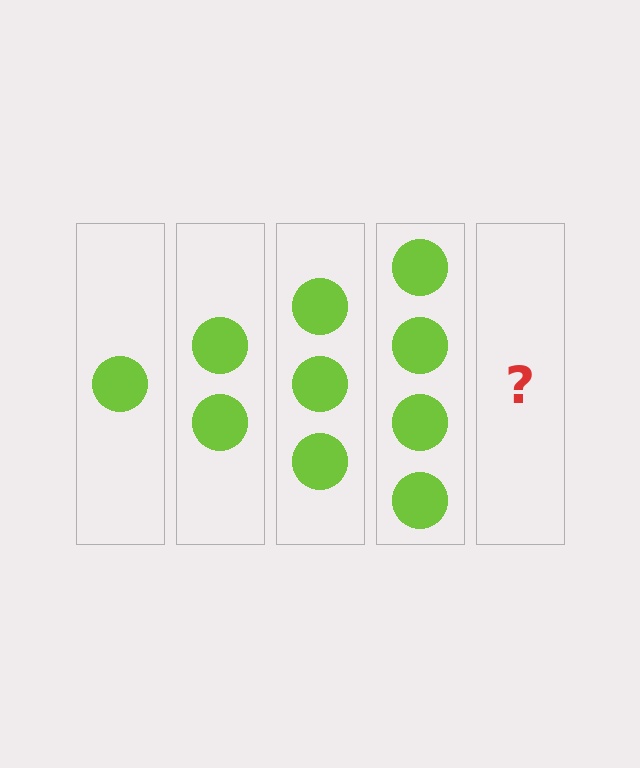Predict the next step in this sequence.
The next step is 5 circles.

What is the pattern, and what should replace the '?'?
The pattern is that each step adds one more circle. The '?' should be 5 circles.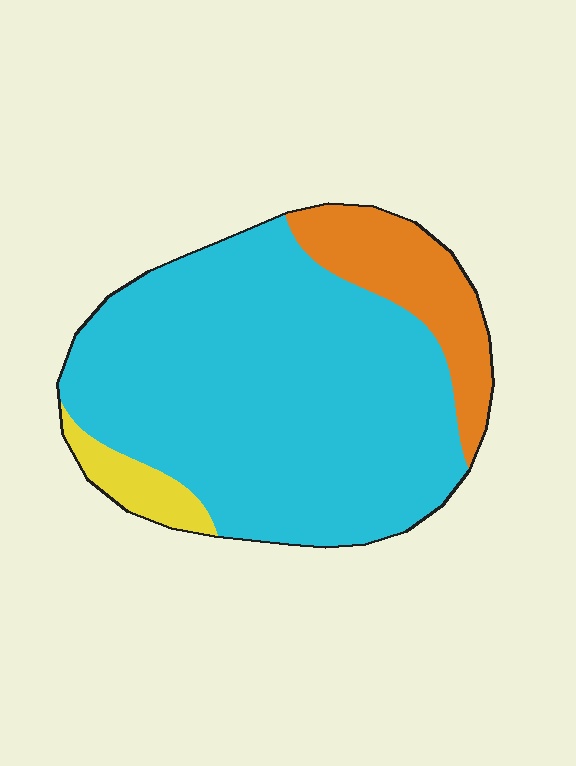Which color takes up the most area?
Cyan, at roughly 80%.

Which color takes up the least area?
Yellow, at roughly 5%.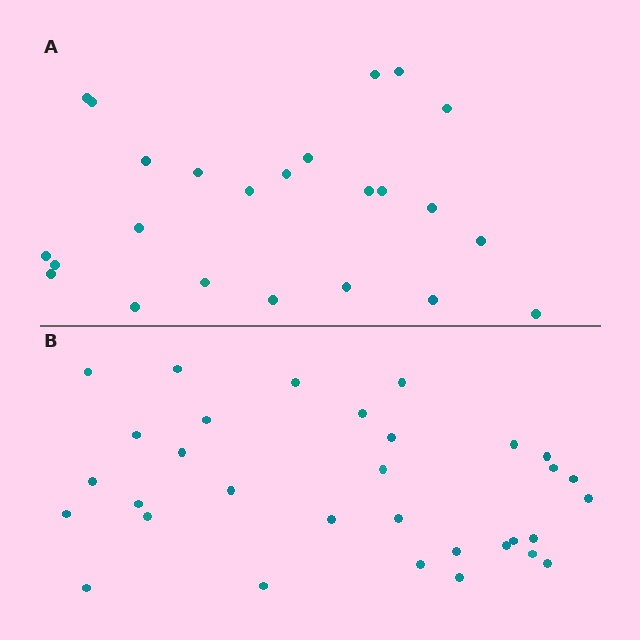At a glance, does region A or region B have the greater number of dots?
Region B (the bottom region) has more dots.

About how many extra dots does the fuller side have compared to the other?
Region B has roughly 8 or so more dots than region A.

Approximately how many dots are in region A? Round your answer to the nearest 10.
About 20 dots. (The exact count is 24, which rounds to 20.)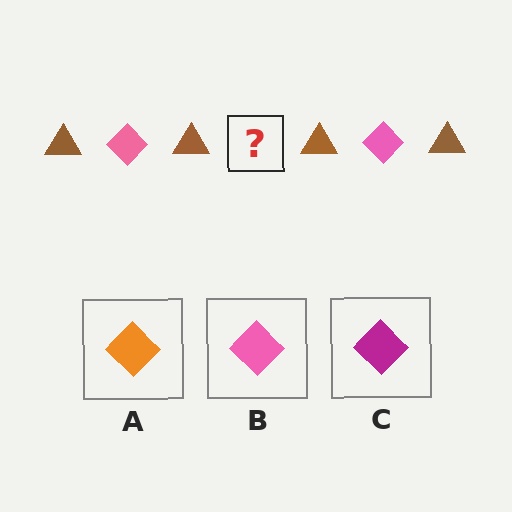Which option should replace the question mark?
Option B.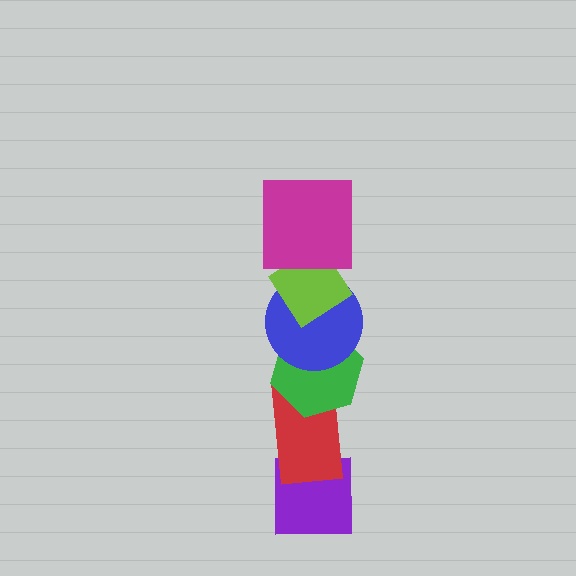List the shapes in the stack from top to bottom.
From top to bottom: the magenta square, the lime diamond, the blue circle, the green hexagon, the red rectangle, the purple square.